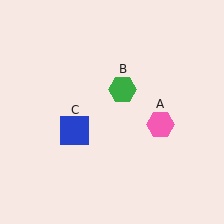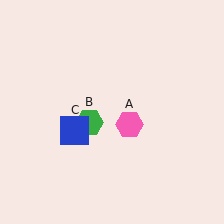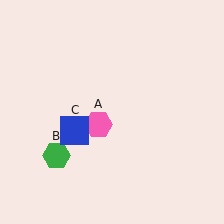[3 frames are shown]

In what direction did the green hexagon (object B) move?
The green hexagon (object B) moved down and to the left.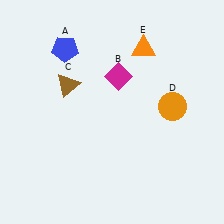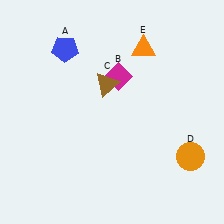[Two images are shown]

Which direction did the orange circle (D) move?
The orange circle (D) moved down.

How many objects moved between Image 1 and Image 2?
2 objects moved between the two images.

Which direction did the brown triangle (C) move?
The brown triangle (C) moved right.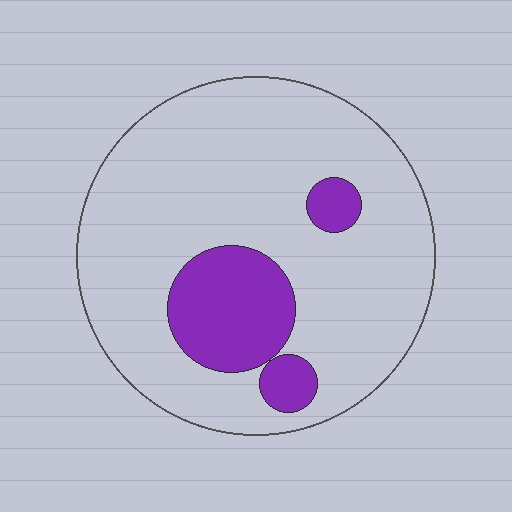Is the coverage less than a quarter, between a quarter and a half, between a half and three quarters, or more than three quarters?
Less than a quarter.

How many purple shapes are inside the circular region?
3.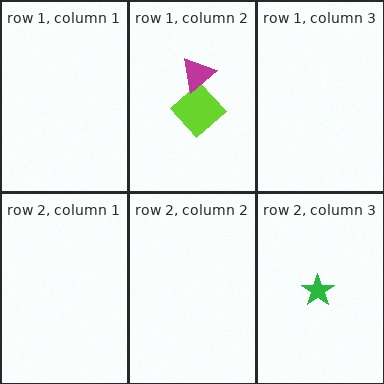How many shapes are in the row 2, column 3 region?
1.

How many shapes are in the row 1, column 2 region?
2.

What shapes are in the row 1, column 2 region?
The lime diamond, the magenta triangle.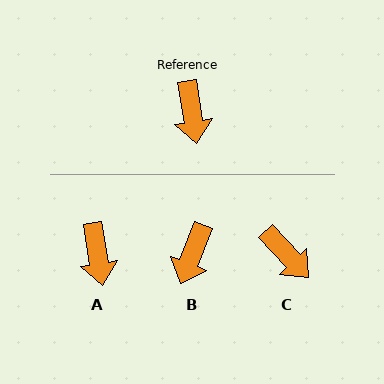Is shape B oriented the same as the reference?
No, it is off by about 30 degrees.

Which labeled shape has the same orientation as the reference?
A.